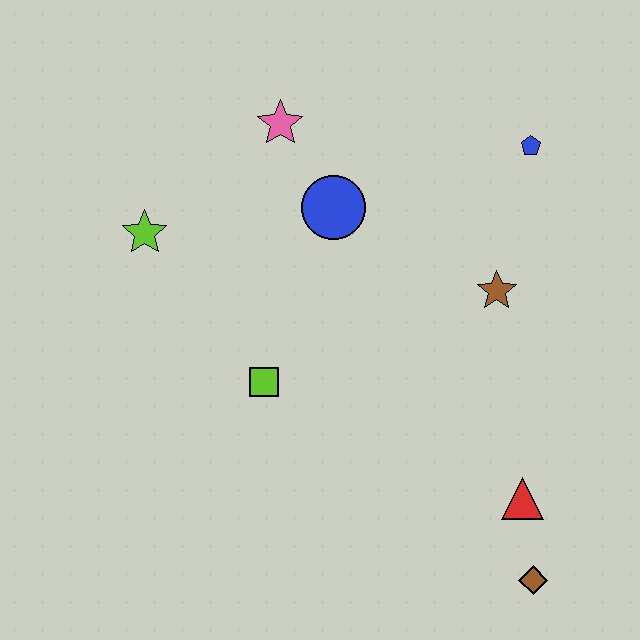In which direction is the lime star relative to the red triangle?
The lime star is to the left of the red triangle.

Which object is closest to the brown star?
The blue pentagon is closest to the brown star.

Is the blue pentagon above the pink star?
No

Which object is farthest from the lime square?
The blue pentagon is farthest from the lime square.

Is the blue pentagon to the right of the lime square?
Yes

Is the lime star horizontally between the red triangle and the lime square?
No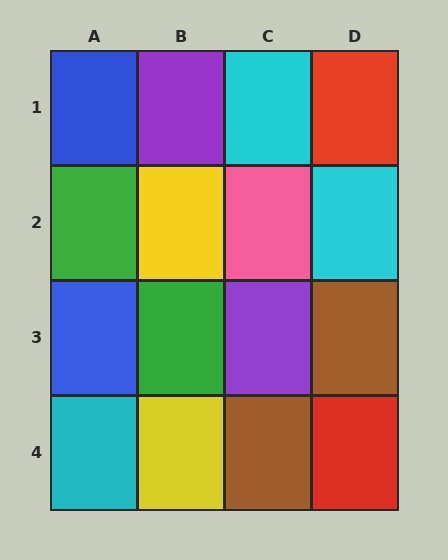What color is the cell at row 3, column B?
Green.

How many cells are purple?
2 cells are purple.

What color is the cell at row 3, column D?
Brown.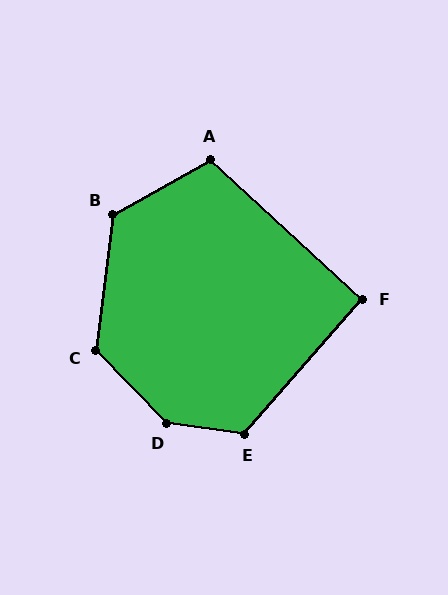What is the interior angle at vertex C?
Approximately 129 degrees (obtuse).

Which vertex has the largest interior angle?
D, at approximately 142 degrees.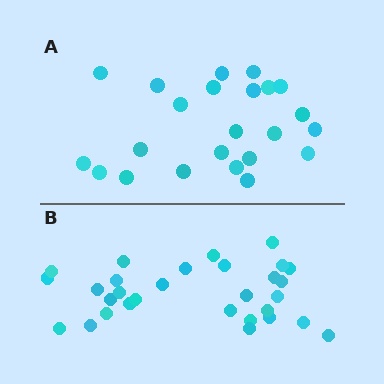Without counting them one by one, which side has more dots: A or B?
Region B (the bottom region) has more dots.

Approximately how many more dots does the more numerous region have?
Region B has roughly 8 or so more dots than region A.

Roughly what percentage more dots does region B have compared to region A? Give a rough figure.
About 30% more.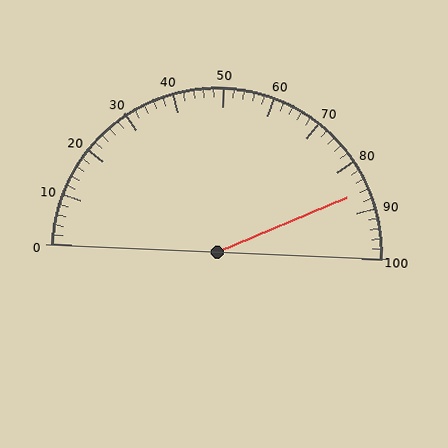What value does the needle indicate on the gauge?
The needle indicates approximately 86.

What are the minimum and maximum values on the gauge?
The gauge ranges from 0 to 100.